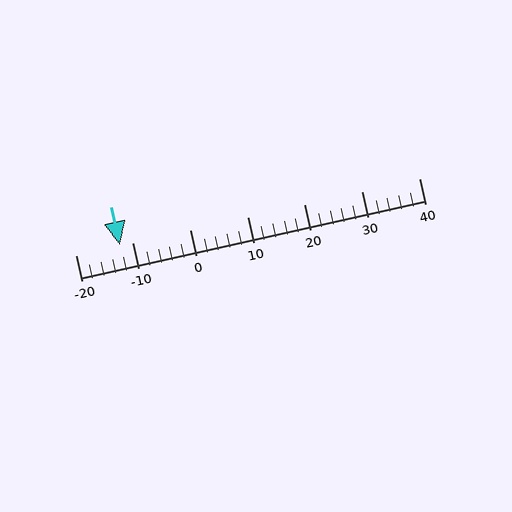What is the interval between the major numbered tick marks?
The major tick marks are spaced 10 units apart.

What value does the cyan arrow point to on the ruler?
The cyan arrow points to approximately -12.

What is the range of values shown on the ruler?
The ruler shows values from -20 to 40.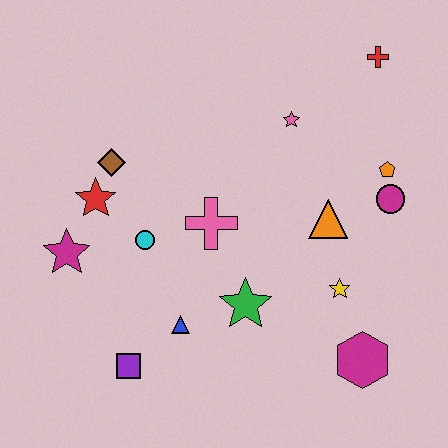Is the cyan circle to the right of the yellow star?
No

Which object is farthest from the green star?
The red cross is farthest from the green star.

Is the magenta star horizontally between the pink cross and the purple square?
No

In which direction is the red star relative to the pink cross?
The red star is to the left of the pink cross.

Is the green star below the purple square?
No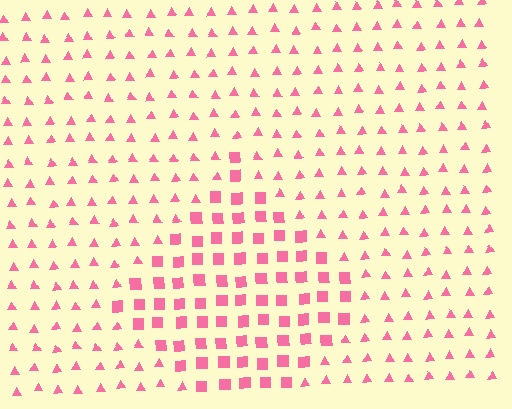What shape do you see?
I see a diamond.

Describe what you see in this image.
The image is filled with small pink elements arranged in a uniform grid. A diamond-shaped region contains squares, while the surrounding area contains triangles. The boundary is defined purely by the change in element shape.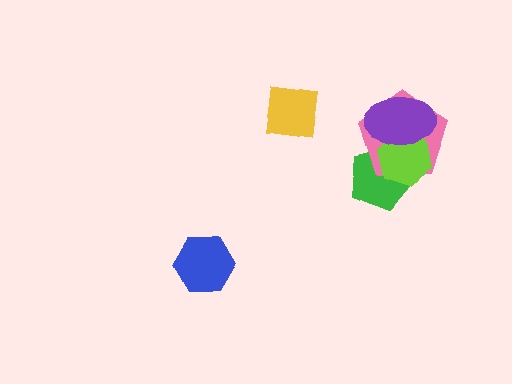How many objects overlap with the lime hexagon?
3 objects overlap with the lime hexagon.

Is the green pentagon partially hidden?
Yes, it is partially covered by another shape.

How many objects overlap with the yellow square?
0 objects overlap with the yellow square.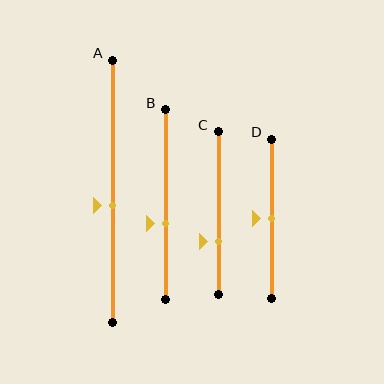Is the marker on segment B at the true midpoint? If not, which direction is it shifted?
No, the marker on segment B is shifted downward by about 10% of the segment length.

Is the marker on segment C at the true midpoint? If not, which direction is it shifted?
No, the marker on segment C is shifted downward by about 17% of the segment length.